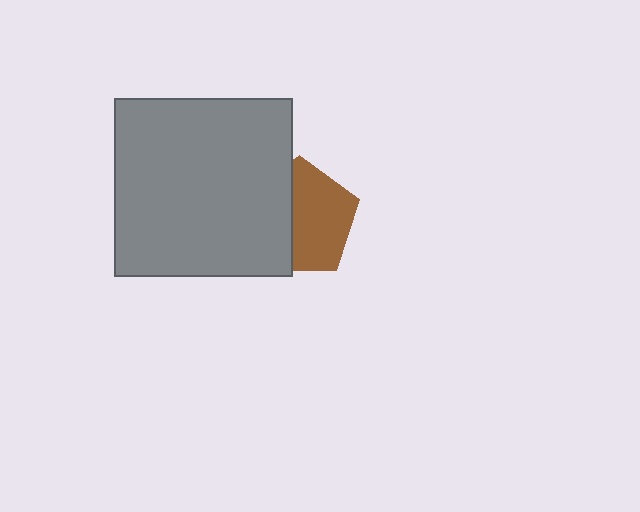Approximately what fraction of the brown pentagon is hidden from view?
Roughly 44% of the brown pentagon is hidden behind the gray square.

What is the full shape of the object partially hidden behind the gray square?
The partially hidden object is a brown pentagon.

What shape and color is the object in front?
The object in front is a gray square.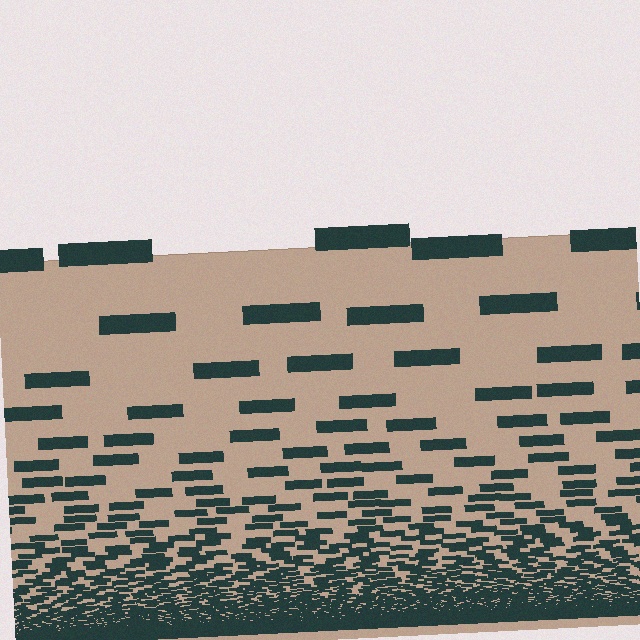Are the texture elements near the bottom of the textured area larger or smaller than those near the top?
Smaller. The gradient is inverted — elements near the bottom are smaller and denser.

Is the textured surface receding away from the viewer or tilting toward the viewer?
The surface appears to tilt toward the viewer. Texture elements get larger and sparser toward the top.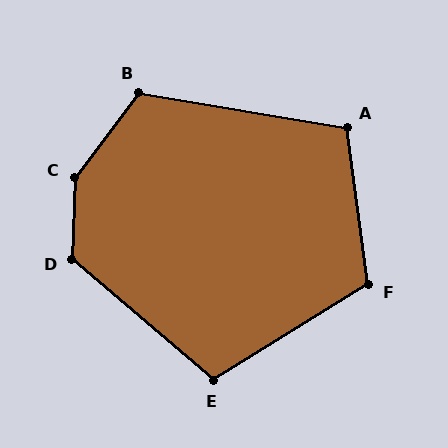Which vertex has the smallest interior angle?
A, at approximately 107 degrees.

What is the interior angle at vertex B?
Approximately 118 degrees (obtuse).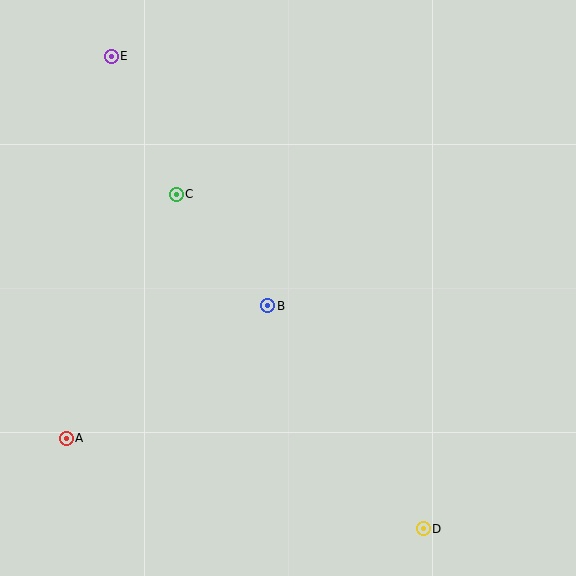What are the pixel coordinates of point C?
Point C is at (176, 194).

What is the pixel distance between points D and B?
The distance between D and B is 272 pixels.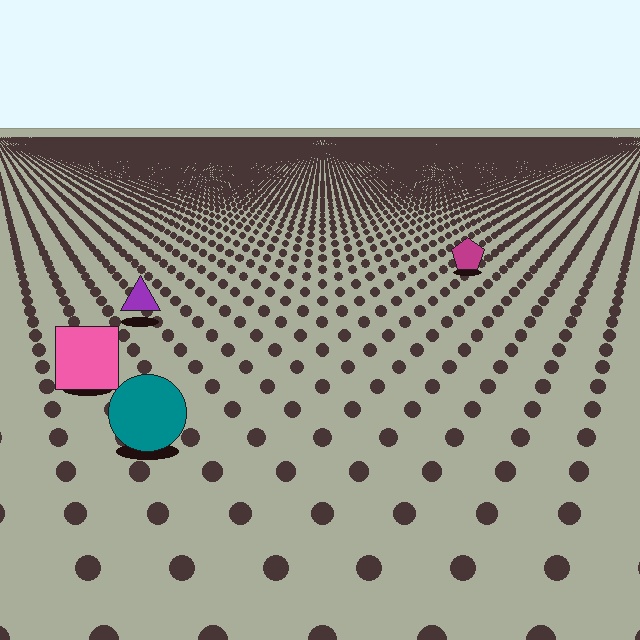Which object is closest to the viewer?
The teal circle is closest. The texture marks near it are larger and more spread out.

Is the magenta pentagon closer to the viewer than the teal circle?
No. The teal circle is closer — you can tell from the texture gradient: the ground texture is coarser near it.